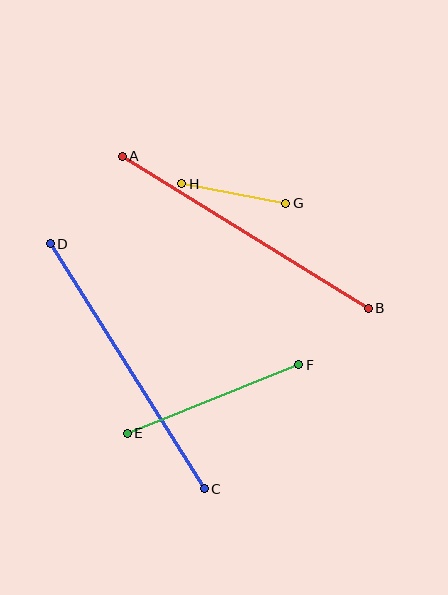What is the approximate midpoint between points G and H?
The midpoint is at approximately (234, 194) pixels.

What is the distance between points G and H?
The distance is approximately 106 pixels.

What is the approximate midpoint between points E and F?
The midpoint is at approximately (213, 399) pixels.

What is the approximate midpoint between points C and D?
The midpoint is at approximately (127, 366) pixels.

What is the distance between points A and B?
The distance is approximately 289 pixels.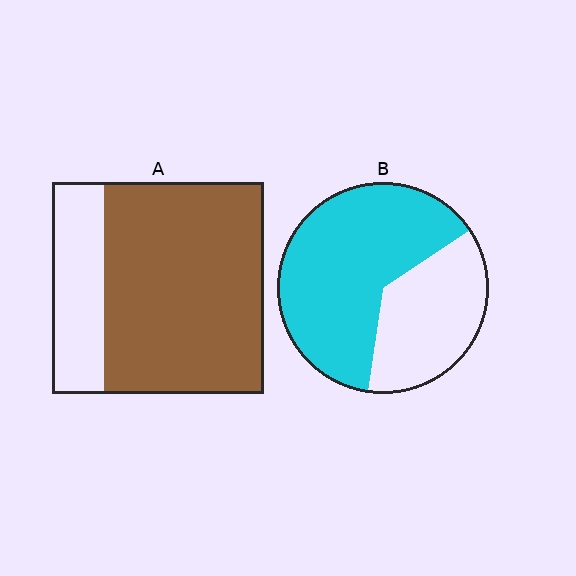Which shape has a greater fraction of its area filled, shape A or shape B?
Shape A.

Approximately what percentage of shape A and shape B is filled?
A is approximately 75% and B is approximately 65%.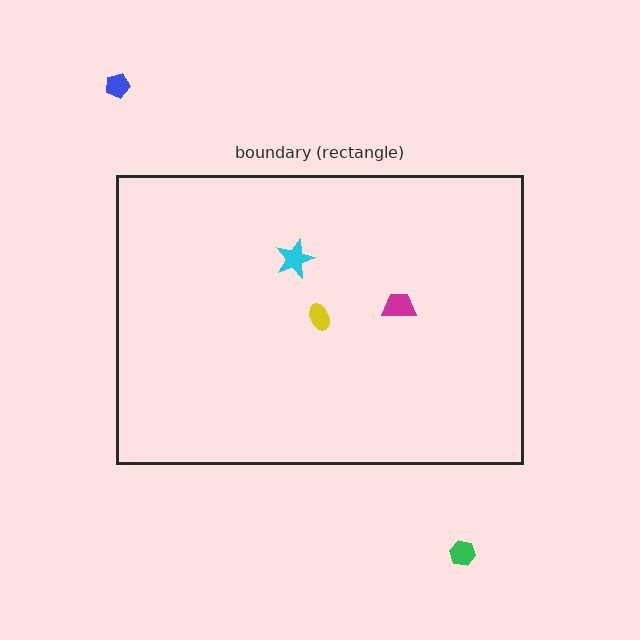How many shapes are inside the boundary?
3 inside, 2 outside.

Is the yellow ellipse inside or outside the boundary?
Inside.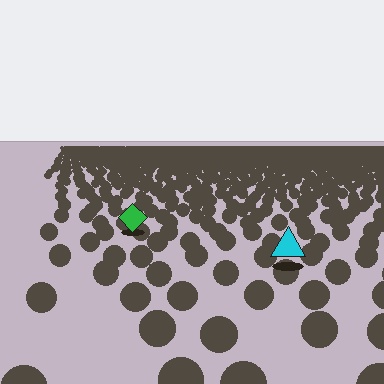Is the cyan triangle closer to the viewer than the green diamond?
Yes. The cyan triangle is closer — you can tell from the texture gradient: the ground texture is coarser near it.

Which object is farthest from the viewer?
The green diamond is farthest from the viewer. It appears smaller and the ground texture around it is denser.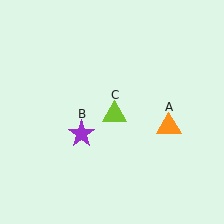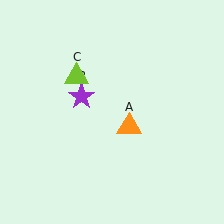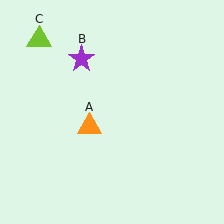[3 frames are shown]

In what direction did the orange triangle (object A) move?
The orange triangle (object A) moved left.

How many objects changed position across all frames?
3 objects changed position: orange triangle (object A), purple star (object B), lime triangle (object C).